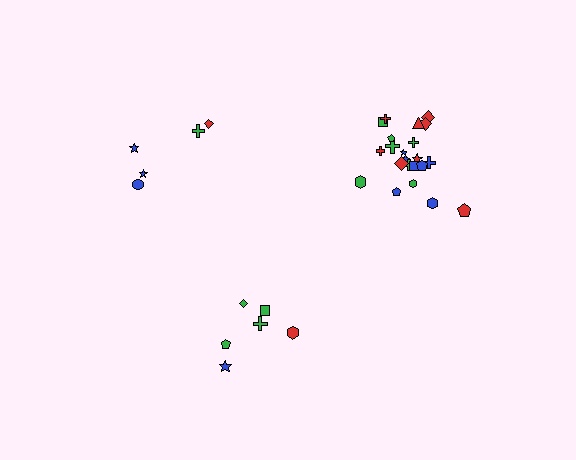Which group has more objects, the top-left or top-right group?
The top-right group.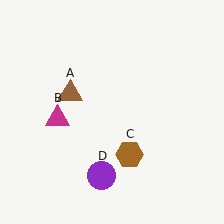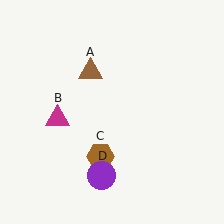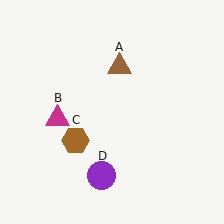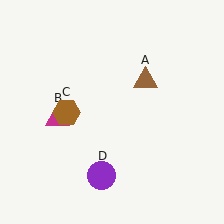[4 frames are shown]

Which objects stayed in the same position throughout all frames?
Magenta triangle (object B) and purple circle (object D) remained stationary.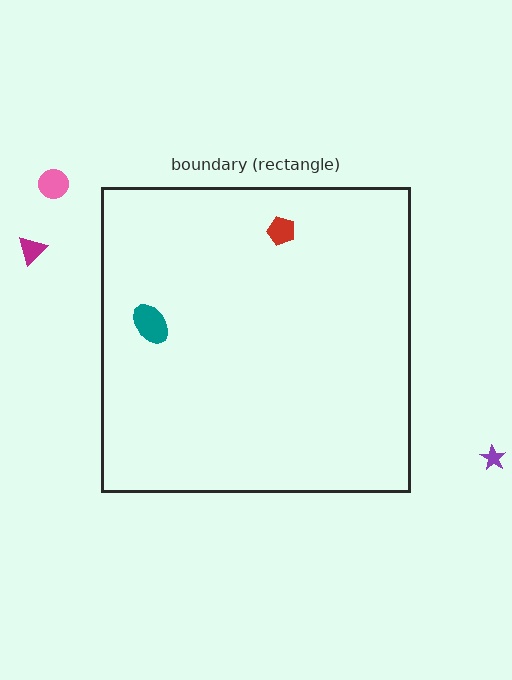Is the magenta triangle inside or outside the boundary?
Outside.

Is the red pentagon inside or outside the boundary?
Inside.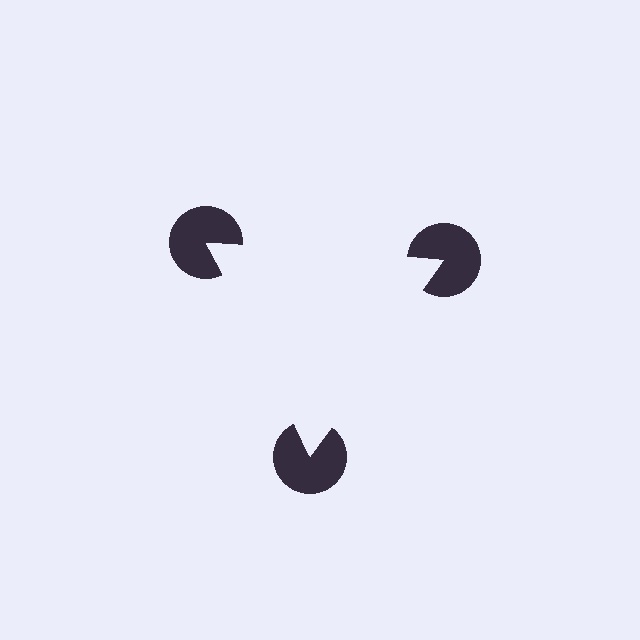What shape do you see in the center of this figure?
An illusory triangle — its edges are inferred from the aligned wedge cuts in the pac-man discs, not physically drawn.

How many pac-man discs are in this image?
There are 3 — one at each vertex of the illusory triangle.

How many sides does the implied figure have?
3 sides.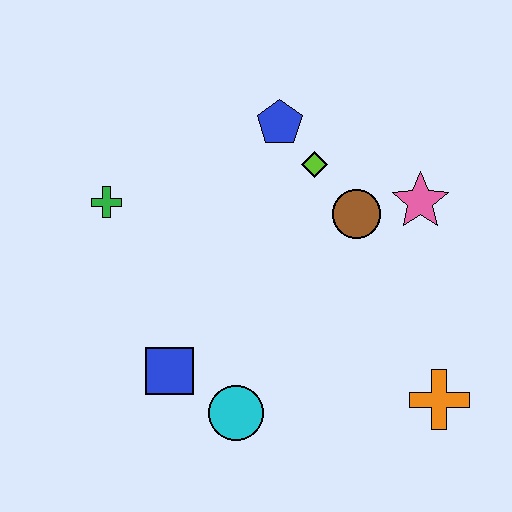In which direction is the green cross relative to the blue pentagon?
The green cross is to the left of the blue pentagon.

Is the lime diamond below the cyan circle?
No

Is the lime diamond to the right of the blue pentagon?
Yes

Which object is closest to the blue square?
The cyan circle is closest to the blue square.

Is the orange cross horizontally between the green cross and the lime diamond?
No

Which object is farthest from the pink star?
The green cross is farthest from the pink star.